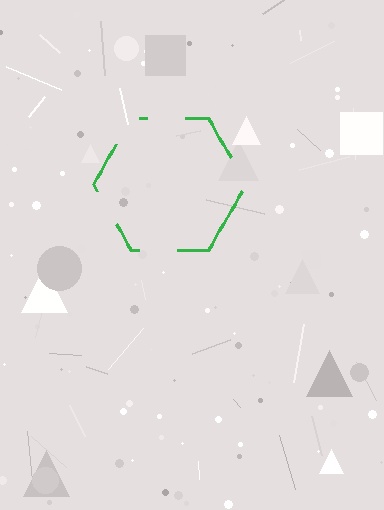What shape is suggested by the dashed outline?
The dashed outline suggests a hexagon.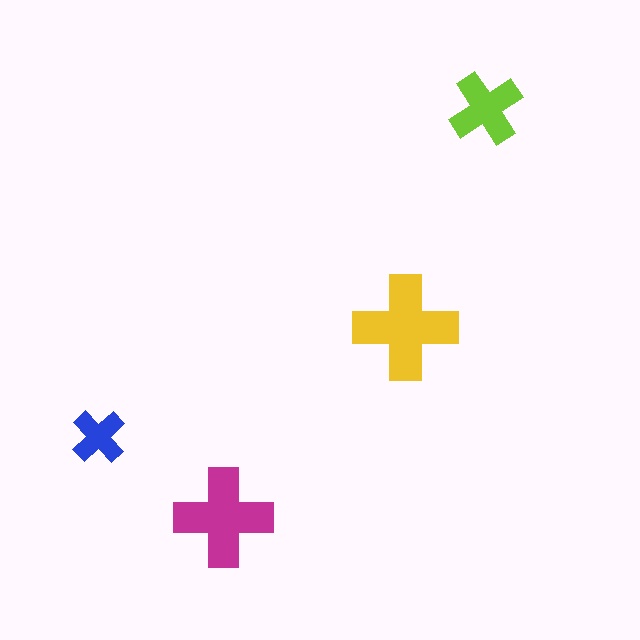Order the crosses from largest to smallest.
the yellow one, the magenta one, the lime one, the blue one.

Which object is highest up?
The lime cross is topmost.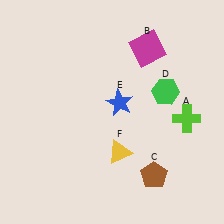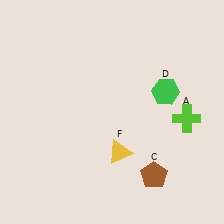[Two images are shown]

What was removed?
The blue star (E), the magenta square (B) were removed in Image 2.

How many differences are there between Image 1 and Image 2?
There are 2 differences between the two images.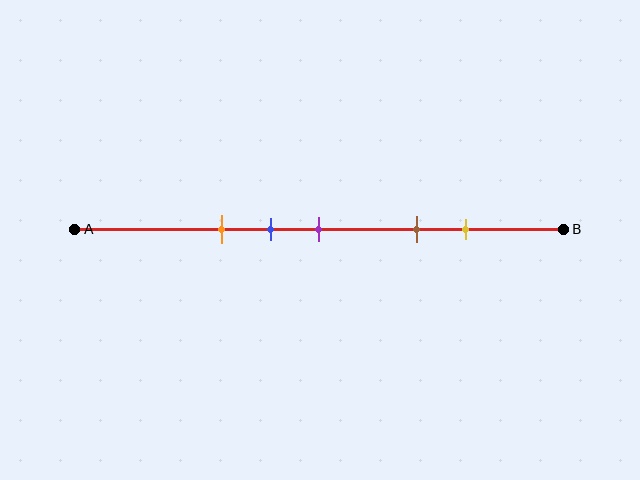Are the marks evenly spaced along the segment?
No, the marks are not evenly spaced.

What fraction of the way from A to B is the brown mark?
The brown mark is approximately 70% (0.7) of the way from A to B.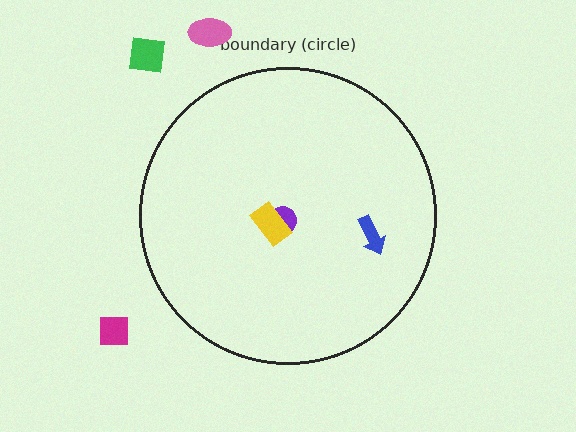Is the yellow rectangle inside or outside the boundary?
Inside.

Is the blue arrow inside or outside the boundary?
Inside.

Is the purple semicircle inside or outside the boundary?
Inside.